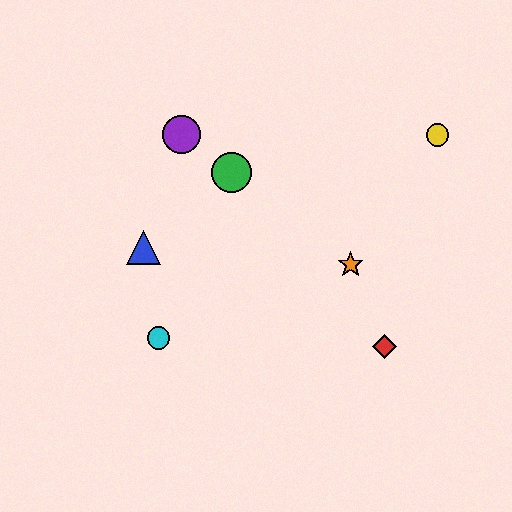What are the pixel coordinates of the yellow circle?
The yellow circle is at (437, 135).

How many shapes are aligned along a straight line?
3 shapes (the green circle, the purple circle, the orange star) are aligned along a straight line.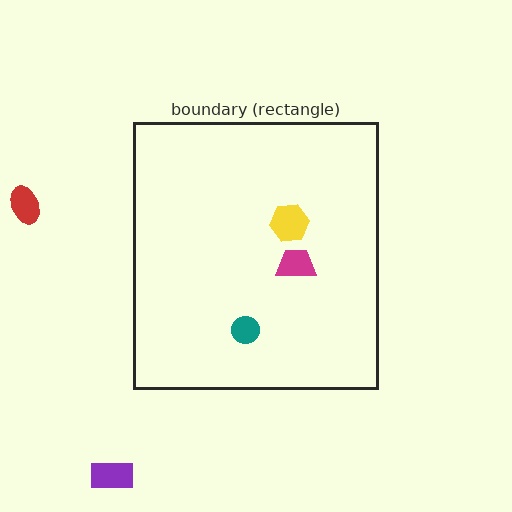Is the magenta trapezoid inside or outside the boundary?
Inside.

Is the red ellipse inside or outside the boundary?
Outside.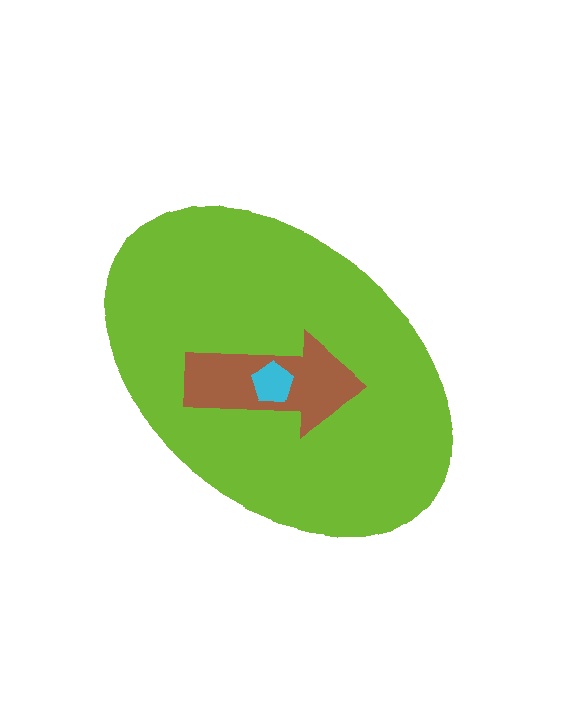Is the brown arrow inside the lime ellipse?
Yes.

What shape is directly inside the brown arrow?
The cyan pentagon.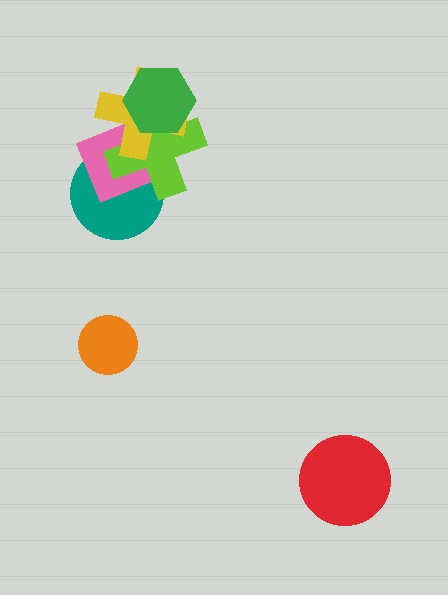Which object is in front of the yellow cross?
The green hexagon is in front of the yellow cross.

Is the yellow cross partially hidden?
Yes, it is partially covered by another shape.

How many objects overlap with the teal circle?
2 objects overlap with the teal circle.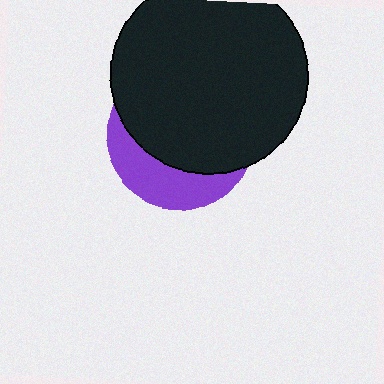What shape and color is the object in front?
The object in front is a black circle.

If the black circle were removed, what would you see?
You would see the complete purple circle.